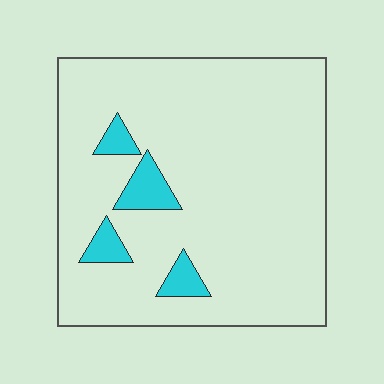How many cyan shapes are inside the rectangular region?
4.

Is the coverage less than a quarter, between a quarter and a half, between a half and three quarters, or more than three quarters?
Less than a quarter.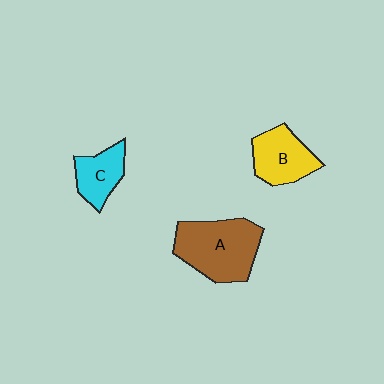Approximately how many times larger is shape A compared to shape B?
Approximately 1.6 times.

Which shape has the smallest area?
Shape C (cyan).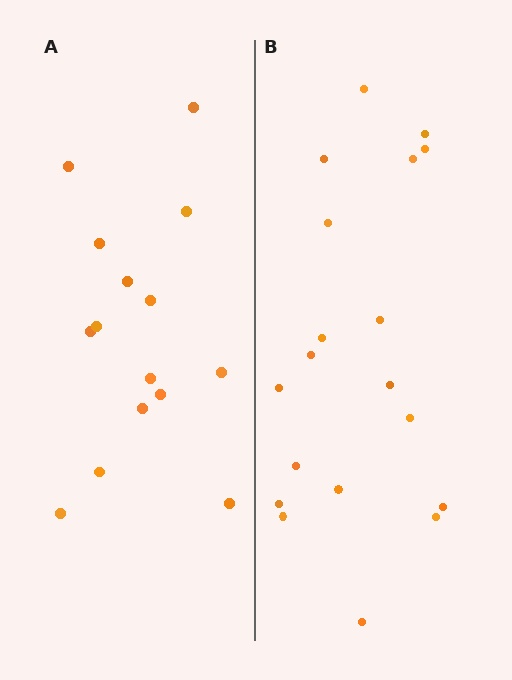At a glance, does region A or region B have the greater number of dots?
Region B (the right region) has more dots.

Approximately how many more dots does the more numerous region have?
Region B has about 4 more dots than region A.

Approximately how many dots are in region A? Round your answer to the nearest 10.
About 20 dots. (The exact count is 15, which rounds to 20.)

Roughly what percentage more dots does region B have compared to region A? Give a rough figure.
About 25% more.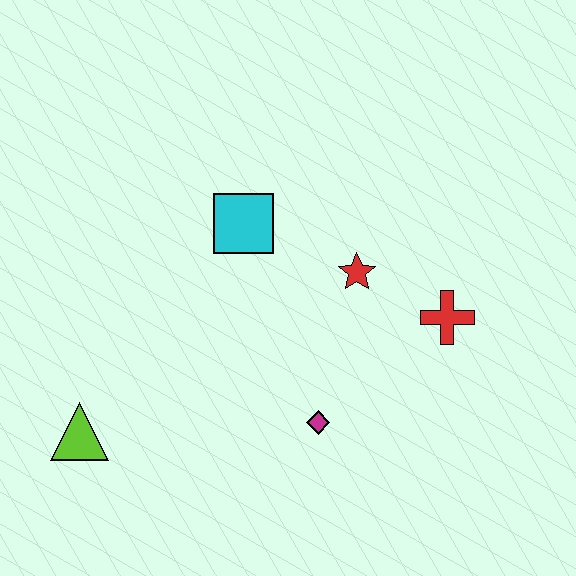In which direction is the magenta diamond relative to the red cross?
The magenta diamond is to the left of the red cross.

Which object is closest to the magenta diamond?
The red star is closest to the magenta diamond.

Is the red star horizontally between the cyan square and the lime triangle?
No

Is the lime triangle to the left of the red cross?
Yes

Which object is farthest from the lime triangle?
The red cross is farthest from the lime triangle.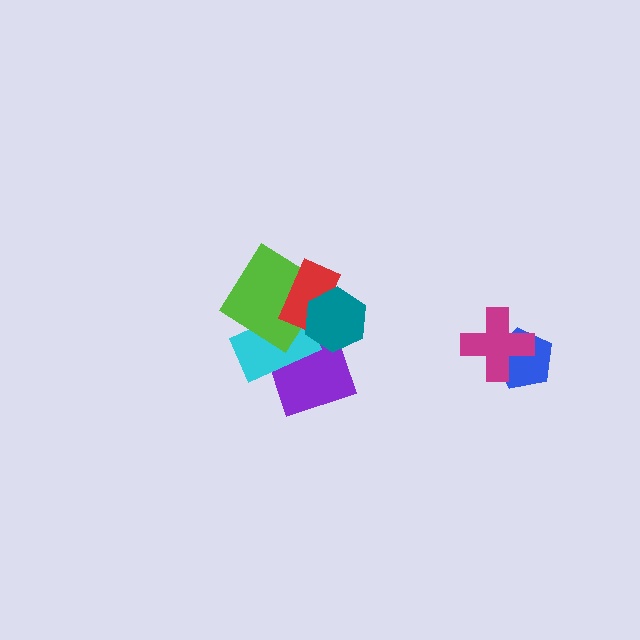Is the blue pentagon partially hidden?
Yes, it is partially covered by another shape.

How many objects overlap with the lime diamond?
2 objects overlap with the lime diamond.